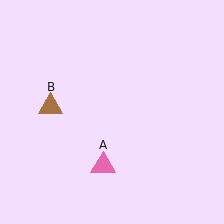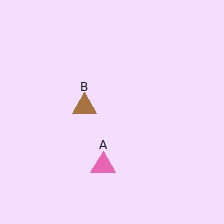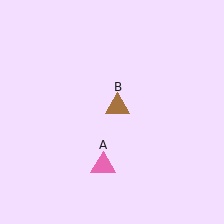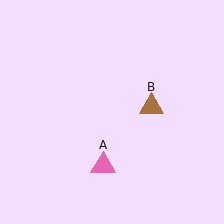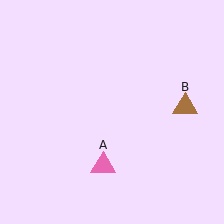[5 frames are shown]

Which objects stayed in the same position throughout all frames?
Pink triangle (object A) remained stationary.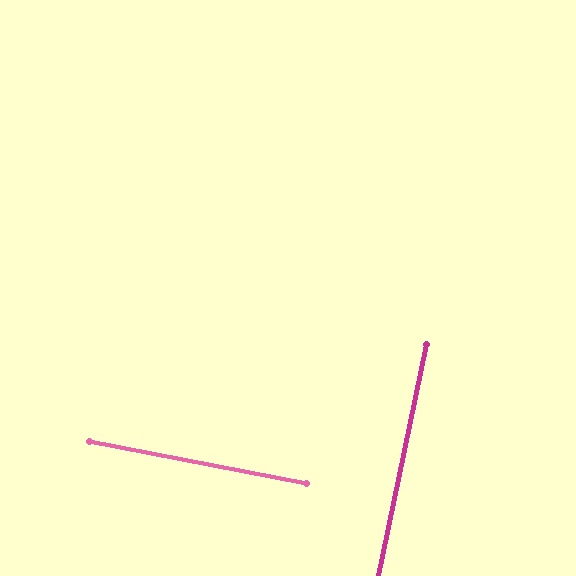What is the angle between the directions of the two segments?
Approximately 89 degrees.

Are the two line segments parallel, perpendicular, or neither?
Perpendicular — they meet at approximately 89°.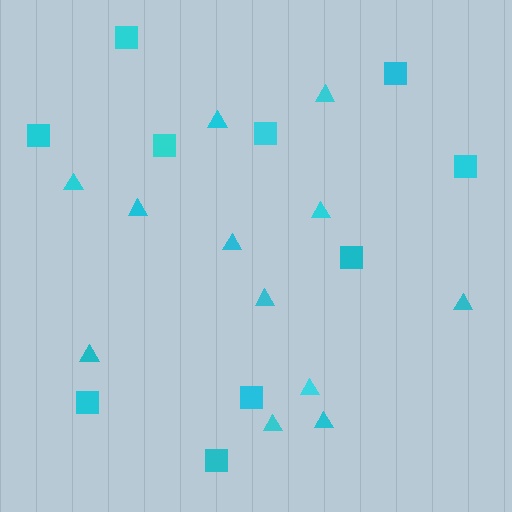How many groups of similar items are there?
There are 2 groups: one group of squares (10) and one group of triangles (12).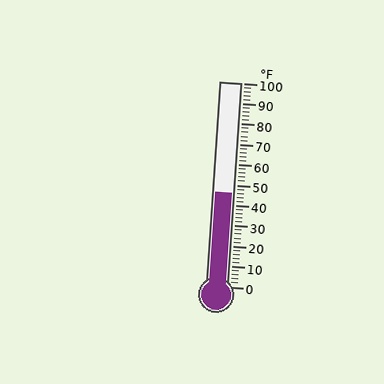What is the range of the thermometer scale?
The thermometer scale ranges from 0°F to 100°F.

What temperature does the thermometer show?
The thermometer shows approximately 46°F.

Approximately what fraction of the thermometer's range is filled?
The thermometer is filled to approximately 45% of its range.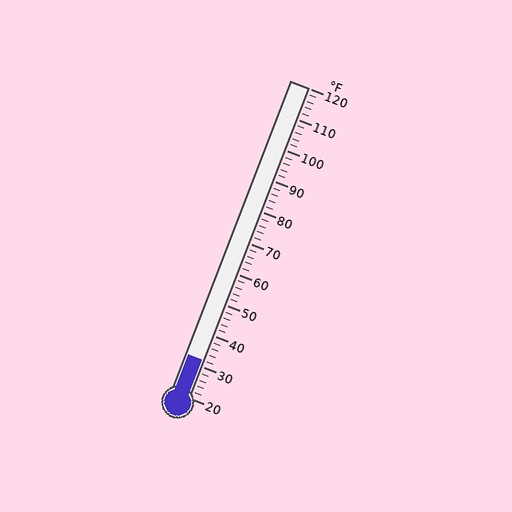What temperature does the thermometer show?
The thermometer shows approximately 32°F.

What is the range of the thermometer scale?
The thermometer scale ranges from 20°F to 120°F.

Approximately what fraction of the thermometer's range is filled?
The thermometer is filled to approximately 10% of its range.